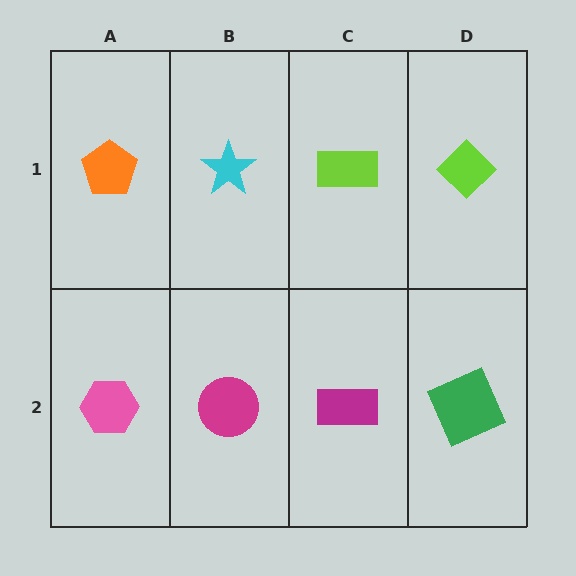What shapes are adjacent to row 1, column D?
A green square (row 2, column D), a lime rectangle (row 1, column C).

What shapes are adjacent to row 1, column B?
A magenta circle (row 2, column B), an orange pentagon (row 1, column A), a lime rectangle (row 1, column C).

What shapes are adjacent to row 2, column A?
An orange pentagon (row 1, column A), a magenta circle (row 2, column B).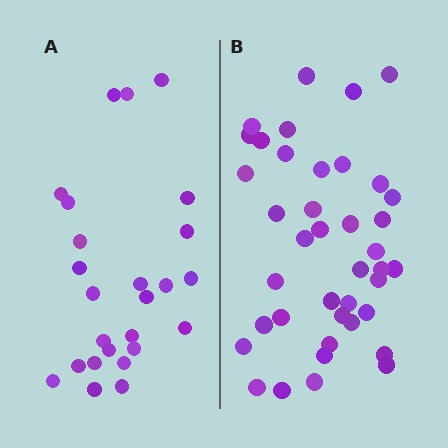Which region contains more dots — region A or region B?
Region B (the right region) has more dots.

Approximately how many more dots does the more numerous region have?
Region B has approximately 15 more dots than region A.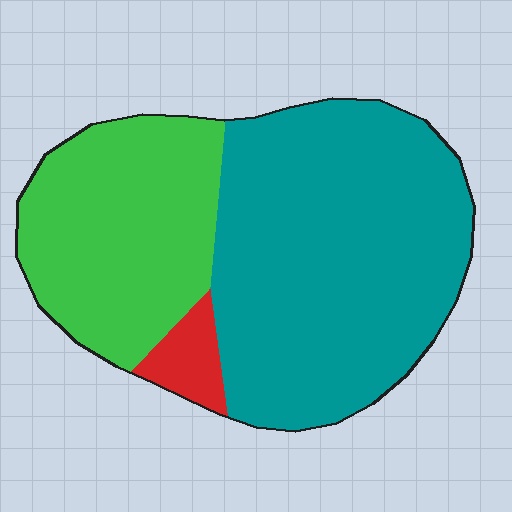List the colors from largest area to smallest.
From largest to smallest: teal, green, red.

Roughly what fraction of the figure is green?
Green takes up about one third (1/3) of the figure.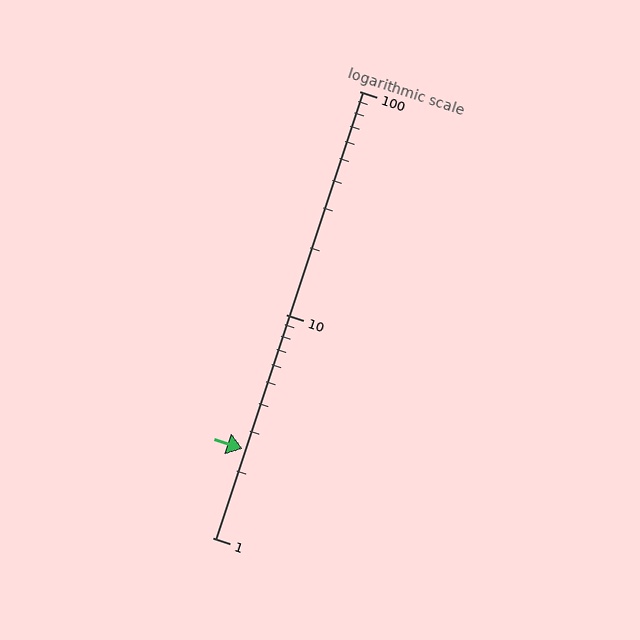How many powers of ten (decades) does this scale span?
The scale spans 2 decades, from 1 to 100.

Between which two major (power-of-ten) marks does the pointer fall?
The pointer is between 1 and 10.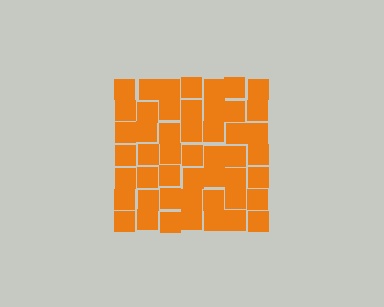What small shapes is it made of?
It is made of small squares.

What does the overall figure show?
The overall figure shows a square.